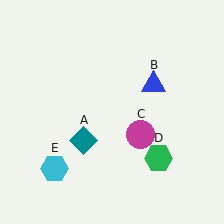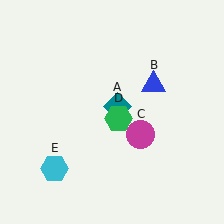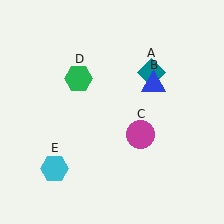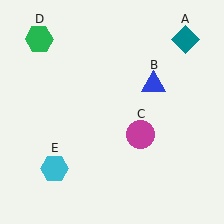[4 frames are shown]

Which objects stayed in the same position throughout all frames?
Blue triangle (object B) and magenta circle (object C) and cyan hexagon (object E) remained stationary.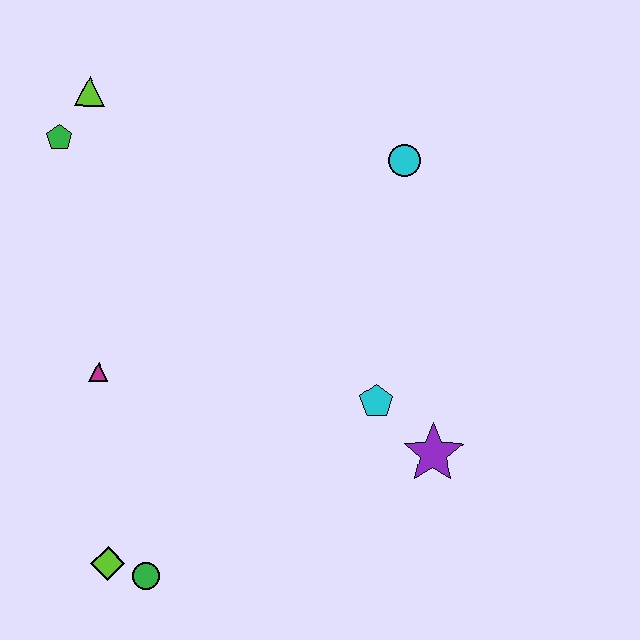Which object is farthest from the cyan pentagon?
The lime triangle is farthest from the cyan pentagon.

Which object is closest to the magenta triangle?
The lime diamond is closest to the magenta triangle.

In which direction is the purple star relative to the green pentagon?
The purple star is to the right of the green pentagon.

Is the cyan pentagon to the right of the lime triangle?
Yes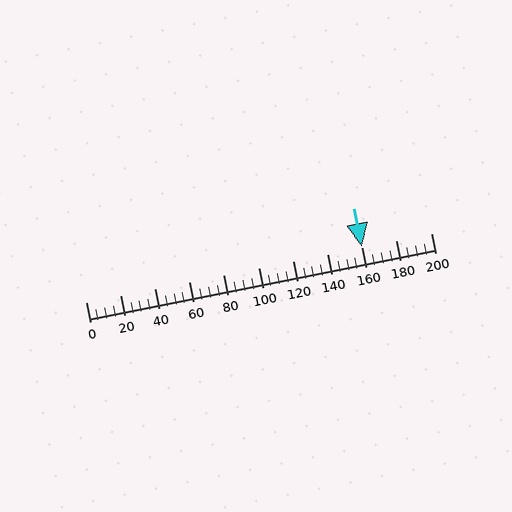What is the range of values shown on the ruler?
The ruler shows values from 0 to 200.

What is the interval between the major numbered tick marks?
The major tick marks are spaced 20 units apart.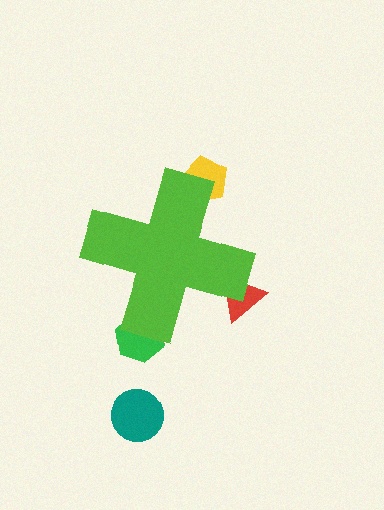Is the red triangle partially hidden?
Yes, the red triangle is partially hidden behind the lime cross.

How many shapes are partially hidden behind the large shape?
3 shapes are partially hidden.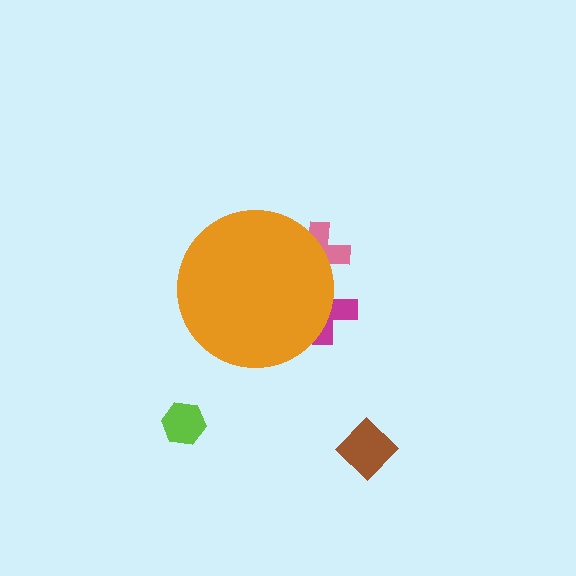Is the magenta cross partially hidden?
Yes, the magenta cross is partially hidden behind the orange circle.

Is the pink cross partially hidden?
Yes, the pink cross is partially hidden behind the orange circle.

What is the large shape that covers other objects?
An orange circle.